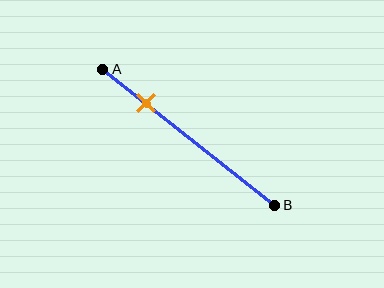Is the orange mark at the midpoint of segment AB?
No, the mark is at about 25% from A, not at the 50% midpoint.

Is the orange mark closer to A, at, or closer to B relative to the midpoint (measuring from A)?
The orange mark is closer to point A than the midpoint of segment AB.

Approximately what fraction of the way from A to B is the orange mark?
The orange mark is approximately 25% of the way from A to B.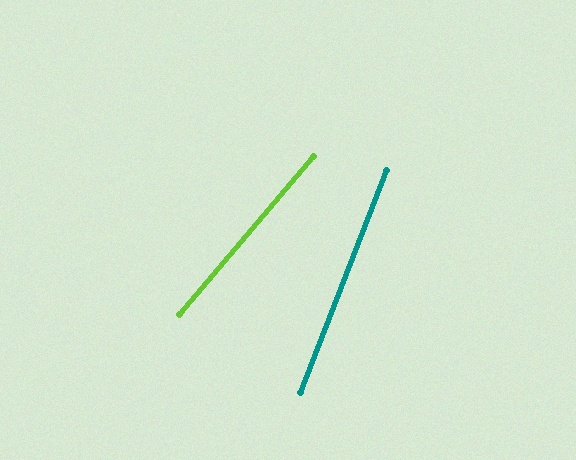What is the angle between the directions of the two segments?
Approximately 19 degrees.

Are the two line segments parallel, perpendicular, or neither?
Neither parallel nor perpendicular — they differ by about 19°.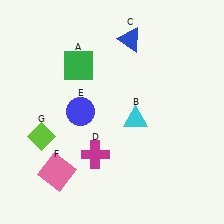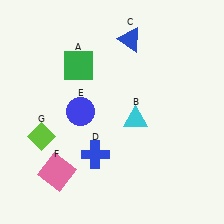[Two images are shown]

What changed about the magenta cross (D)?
In Image 1, D is magenta. In Image 2, it changed to blue.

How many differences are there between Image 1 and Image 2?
There is 1 difference between the two images.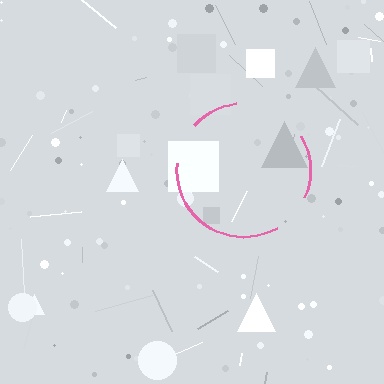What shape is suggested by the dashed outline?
The dashed outline suggests a circle.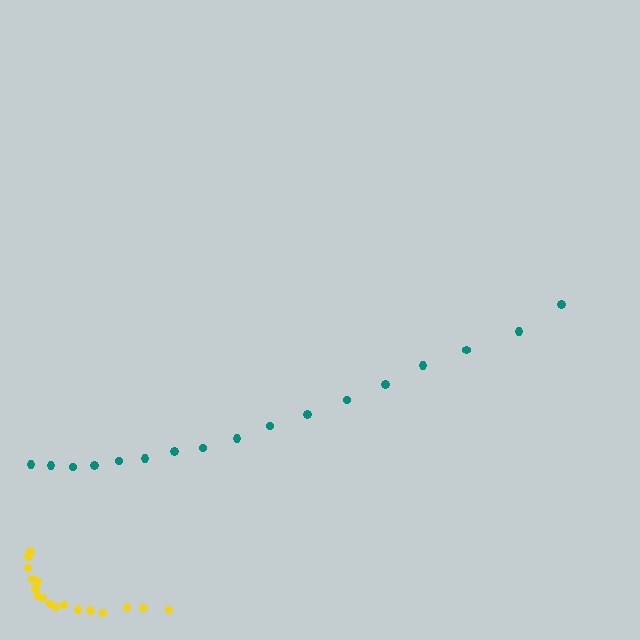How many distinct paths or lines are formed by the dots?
There are 2 distinct paths.